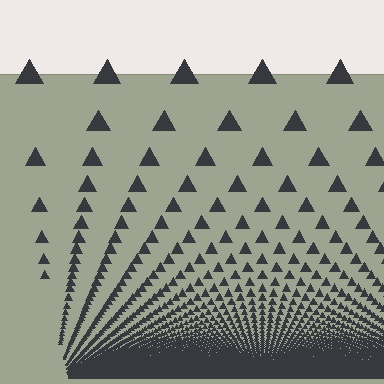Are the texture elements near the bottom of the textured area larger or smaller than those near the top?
Smaller. The gradient is inverted — elements near the bottom are smaller and denser.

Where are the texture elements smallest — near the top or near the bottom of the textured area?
Near the bottom.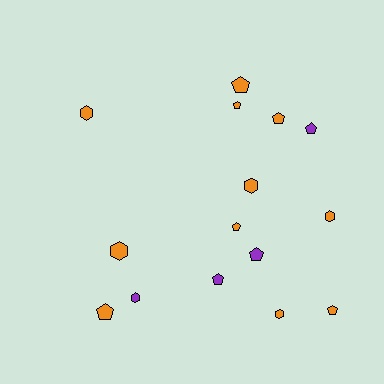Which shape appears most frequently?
Pentagon, with 9 objects.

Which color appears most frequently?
Orange, with 11 objects.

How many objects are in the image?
There are 15 objects.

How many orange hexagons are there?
There are 5 orange hexagons.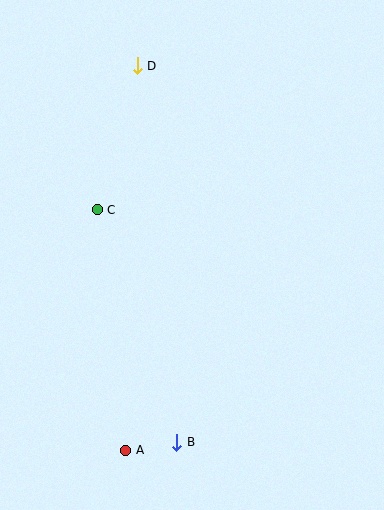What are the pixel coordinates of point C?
Point C is at (97, 210).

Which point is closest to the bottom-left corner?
Point A is closest to the bottom-left corner.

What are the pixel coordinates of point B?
Point B is at (177, 442).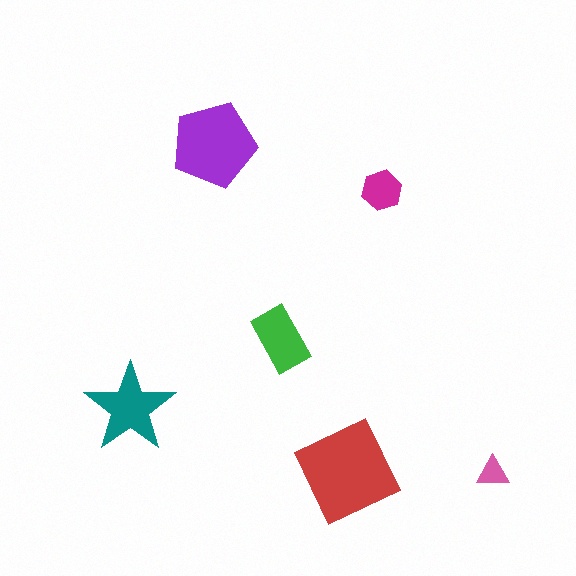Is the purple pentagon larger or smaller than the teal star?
Larger.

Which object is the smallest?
The pink triangle.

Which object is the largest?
The red square.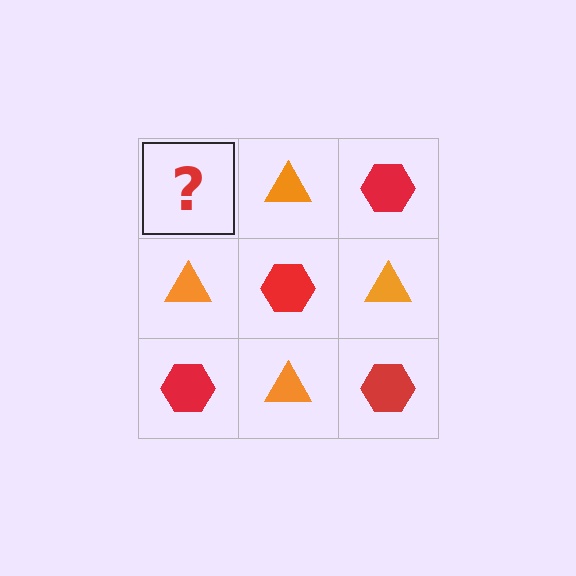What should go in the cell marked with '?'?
The missing cell should contain a red hexagon.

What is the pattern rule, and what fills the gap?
The rule is that it alternates red hexagon and orange triangle in a checkerboard pattern. The gap should be filled with a red hexagon.